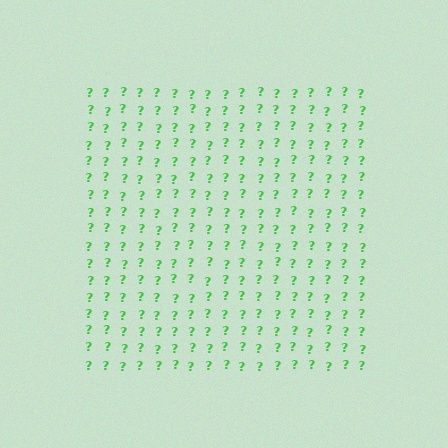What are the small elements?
The small elements are question marks.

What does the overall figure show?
The overall figure shows a square.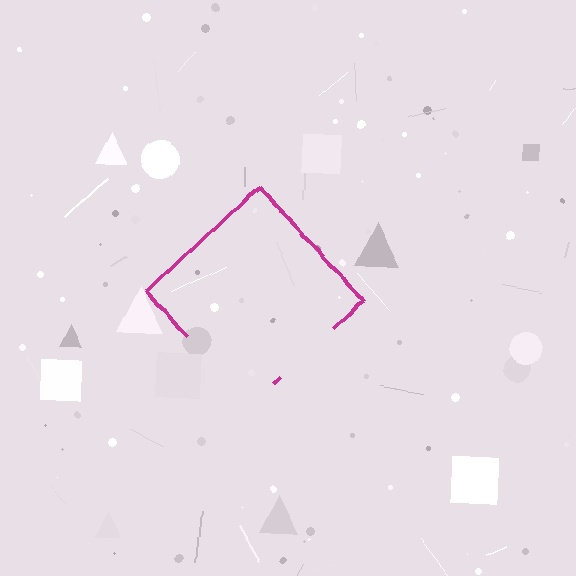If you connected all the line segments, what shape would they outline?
They would outline a diamond.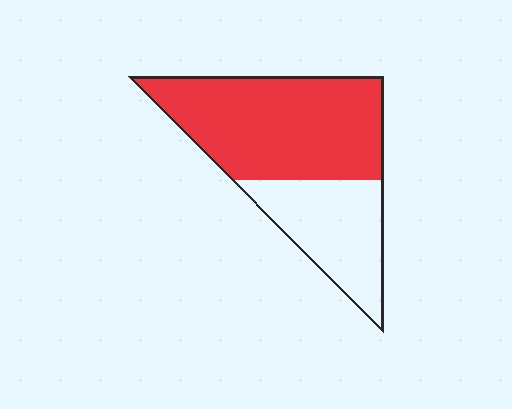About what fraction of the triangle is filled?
About five eighths (5/8).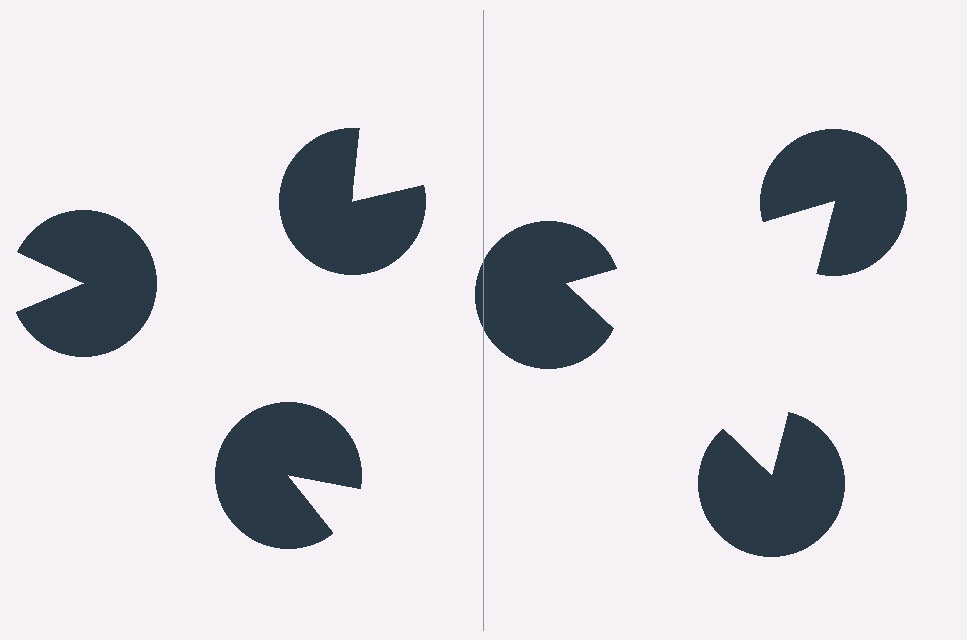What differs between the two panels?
The pac-man discs are positioned identically on both sides; only the wedge orientations differ. On the right they align to a triangle; on the left they are misaligned.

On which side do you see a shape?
An illusory triangle appears on the right side. On the left side the wedge cuts are rotated, so no coherent shape forms.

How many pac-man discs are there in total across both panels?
6 — 3 on each side.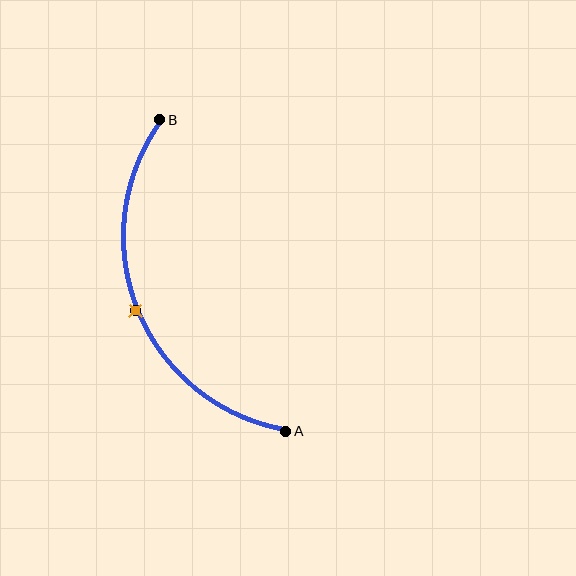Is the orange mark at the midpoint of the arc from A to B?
Yes. The orange mark lies on the arc at equal arc-length from both A and B — it is the arc midpoint.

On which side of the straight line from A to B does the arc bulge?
The arc bulges to the left of the straight line connecting A and B.